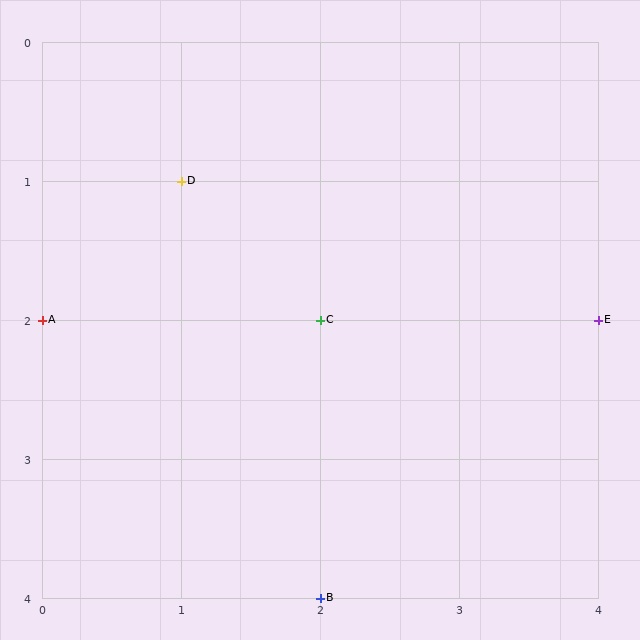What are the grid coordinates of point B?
Point B is at grid coordinates (2, 4).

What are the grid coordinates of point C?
Point C is at grid coordinates (2, 2).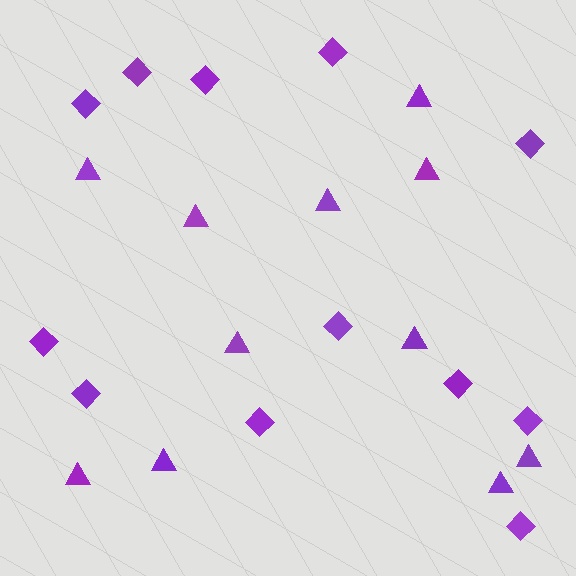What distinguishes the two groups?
There are 2 groups: one group of diamonds (12) and one group of triangles (11).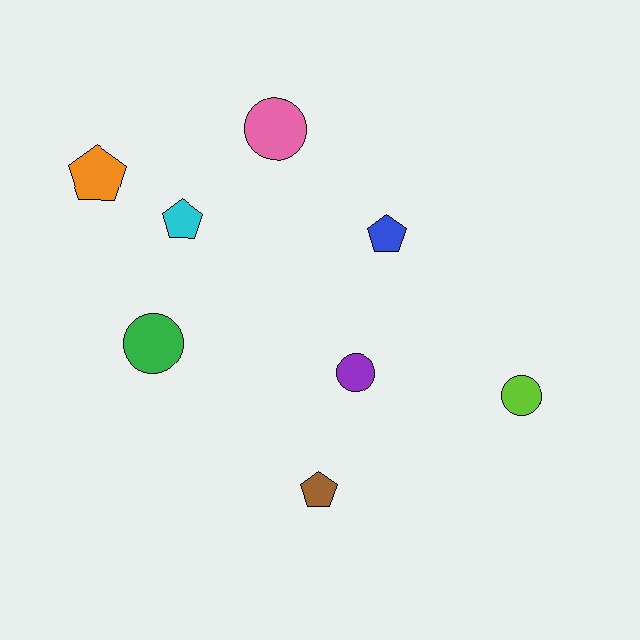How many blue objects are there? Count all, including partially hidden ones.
There is 1 blue object.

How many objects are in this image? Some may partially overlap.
There are 8 objects.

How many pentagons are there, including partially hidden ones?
There are 4 pentagons.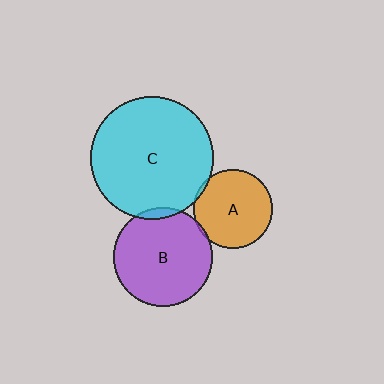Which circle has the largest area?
Circle C (cyan).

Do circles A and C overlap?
Yes.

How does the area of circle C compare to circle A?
Approximately 2.4 times.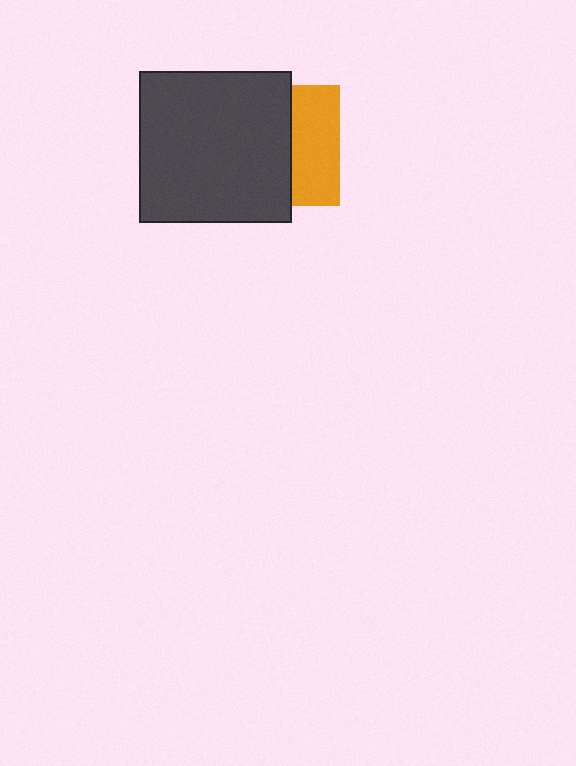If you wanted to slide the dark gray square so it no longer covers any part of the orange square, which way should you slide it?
Slide it left — that is the most direct way to separate the two shapes.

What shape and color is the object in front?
The object in front is a dark gray square.